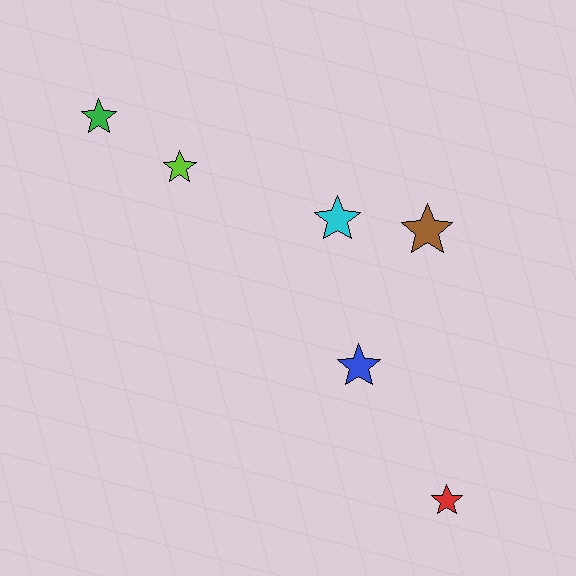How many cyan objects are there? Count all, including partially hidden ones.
There is 1 cyan object.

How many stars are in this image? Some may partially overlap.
There are 6 stars.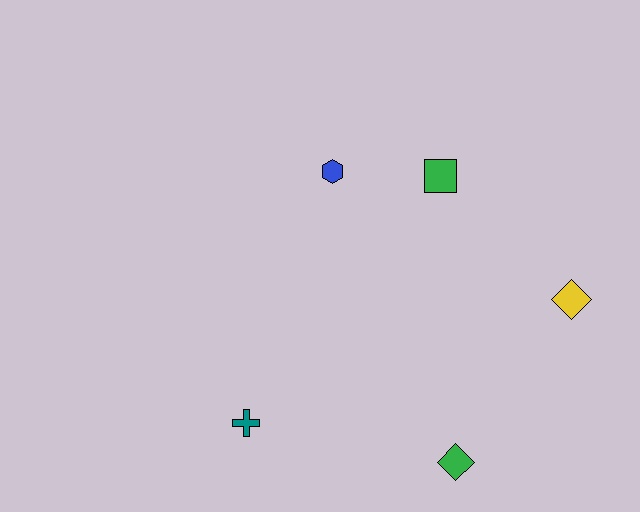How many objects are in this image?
There are 5 objects.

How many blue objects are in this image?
There is 1 blue object.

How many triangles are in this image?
There are no triangles.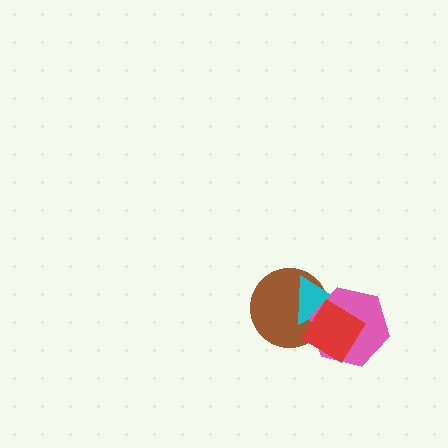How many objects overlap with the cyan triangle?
3 objects overlap with the cyan triangle.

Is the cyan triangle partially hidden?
Yes, it is partially covered by another shape.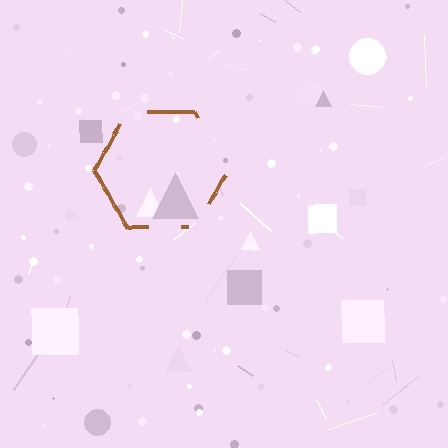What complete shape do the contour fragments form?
The contour fragments form a hexagon.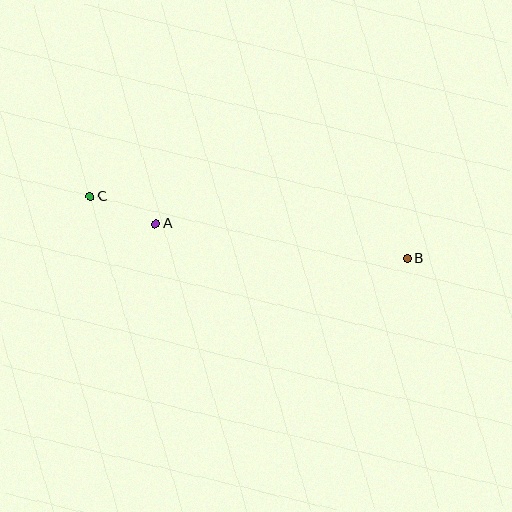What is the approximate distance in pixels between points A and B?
The distance between A and B is approximately 254 pixels.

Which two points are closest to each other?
Points A and C are closest to each other.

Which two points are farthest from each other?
Points B and C are farthest from each other.